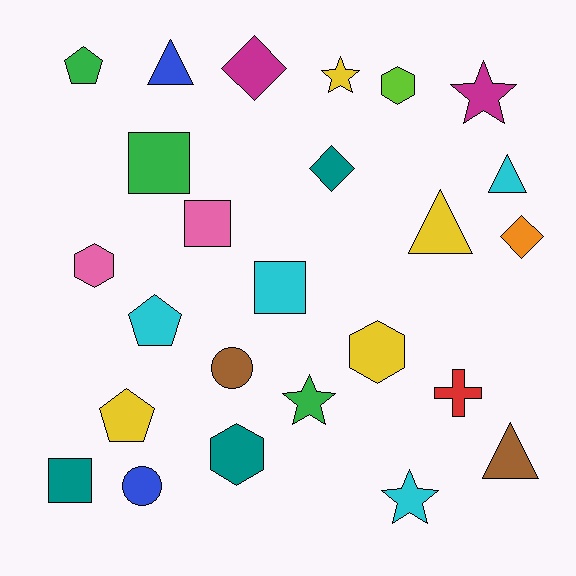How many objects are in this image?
There are 25 objects.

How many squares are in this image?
There are 4 squares.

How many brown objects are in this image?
There are 2 brown objects.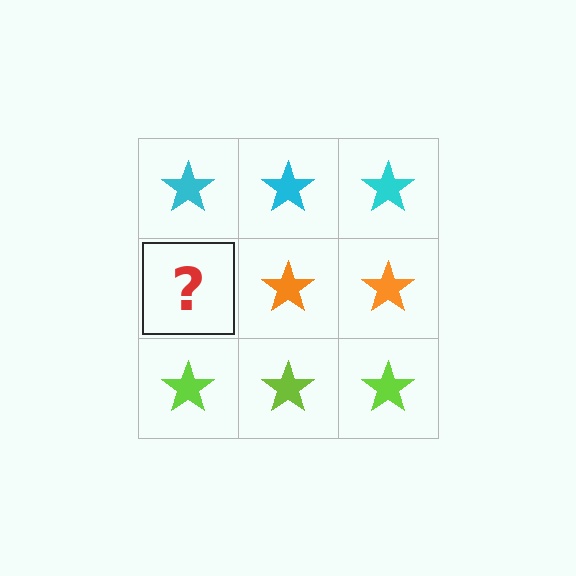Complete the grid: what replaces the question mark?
The question mark should be replaced with an orange star.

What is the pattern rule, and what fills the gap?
The rule is that each row has a consistent color. The gap should be filled with an orange star.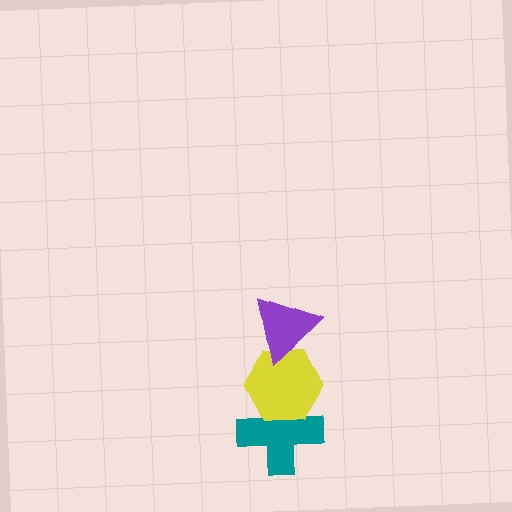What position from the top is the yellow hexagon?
The yellow hexagon is 2nd from the top.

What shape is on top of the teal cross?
The yellow hexagon is on top of the teal cross.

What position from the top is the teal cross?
The teal cross is 3rd from the top.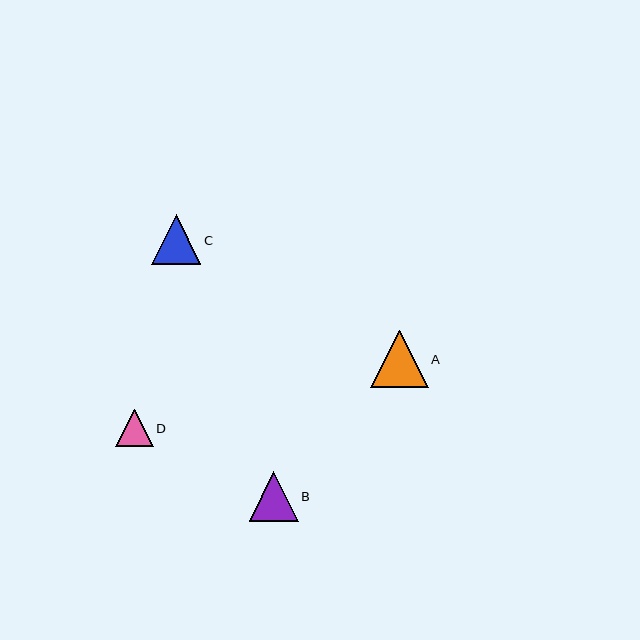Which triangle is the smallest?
Triangle D is the smallest with a size of approximately 37 pixels.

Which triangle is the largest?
Triangle A is the largest with a size of approximately 58 pixels.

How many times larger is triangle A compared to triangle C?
Triangle A is approximately 1.2 times the size of triangle C.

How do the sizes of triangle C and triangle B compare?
Triangle C and triangle B are approximately the same size.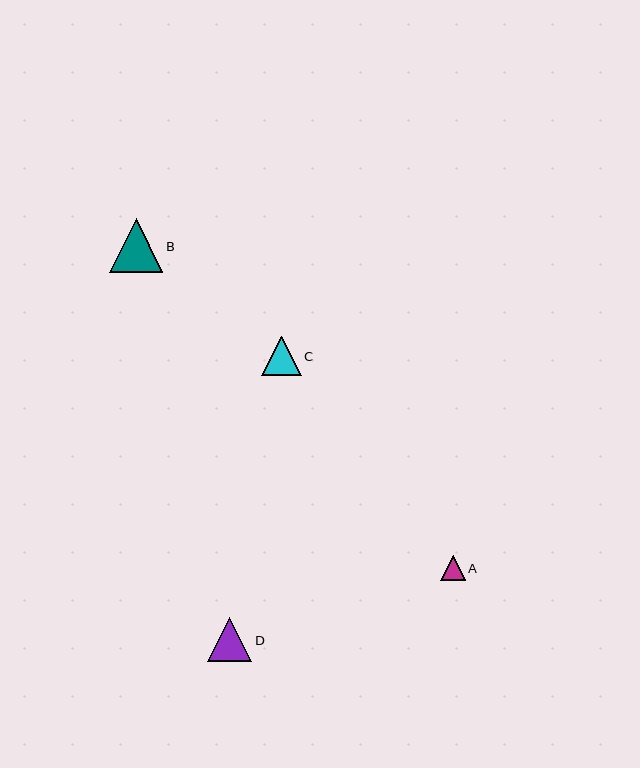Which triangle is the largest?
Triangle B is the largest with a size of approximately 54 pixels.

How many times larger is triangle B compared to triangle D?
Triangle B is approximately 1.2 times the size of triangle D.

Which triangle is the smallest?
Triangle A is the smallest with a size of approximately 24 pixels.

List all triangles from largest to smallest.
From largest to smallest: B, D, C, A.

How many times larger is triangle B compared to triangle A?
Triangle B is approximately 2.2 times the size of triangle A.